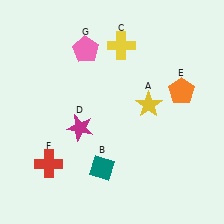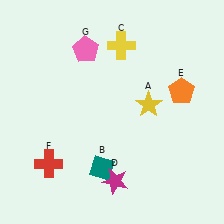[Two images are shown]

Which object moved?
The magenta star (D) moved down.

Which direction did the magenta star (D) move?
The magenta star (D) moved down.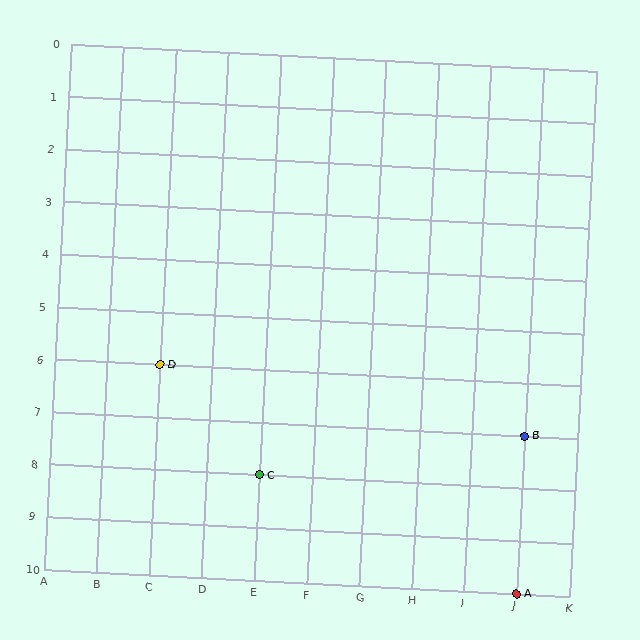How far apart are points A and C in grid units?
Points A and C are 5 columns and 2 rows apart (about 5.4 grid units diagonally).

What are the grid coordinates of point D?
Point D is at grid coordinates (C, 6).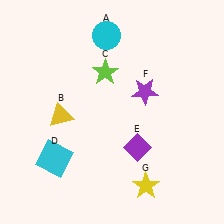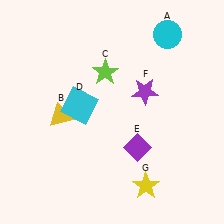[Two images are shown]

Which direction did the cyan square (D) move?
The cyan square (D) moved up.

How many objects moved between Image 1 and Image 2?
2 objects moved between the two images.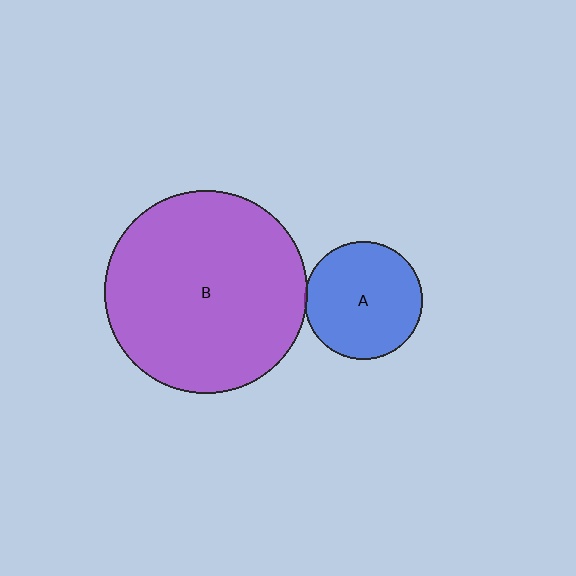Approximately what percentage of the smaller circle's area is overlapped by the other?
Approximately 5%.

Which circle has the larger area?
Circle B (purple).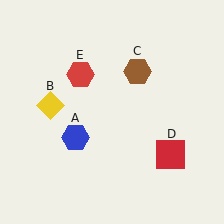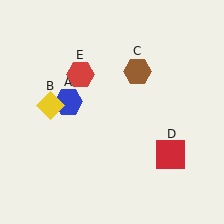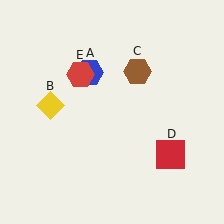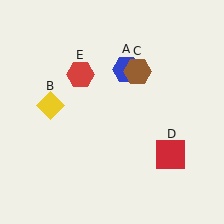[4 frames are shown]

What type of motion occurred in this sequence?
The blue hexagon (object A) rotated clockwise around the center of the scene.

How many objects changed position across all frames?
1 object changed position: blue hexagon (object A).